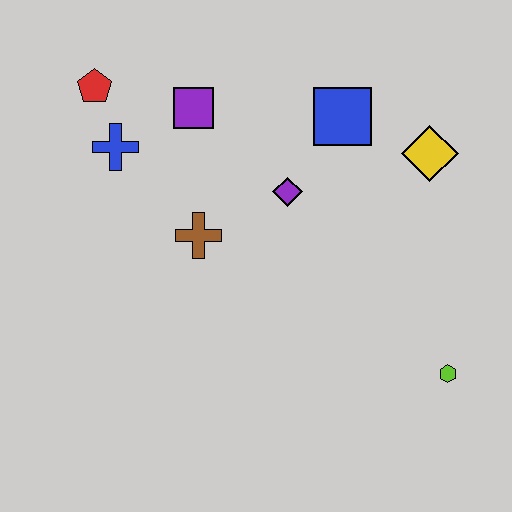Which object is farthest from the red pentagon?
The lime hexagon is farthest from the red pentagon.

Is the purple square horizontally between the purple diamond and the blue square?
No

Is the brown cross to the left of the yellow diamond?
Yes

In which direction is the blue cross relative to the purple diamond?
The blue cross is to the left of the purple diamond.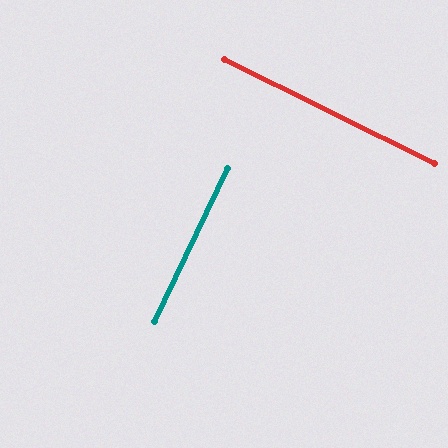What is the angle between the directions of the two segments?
Approximately 89 degrees.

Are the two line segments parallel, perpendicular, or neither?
Perpendicular — they meet at approximately 89°.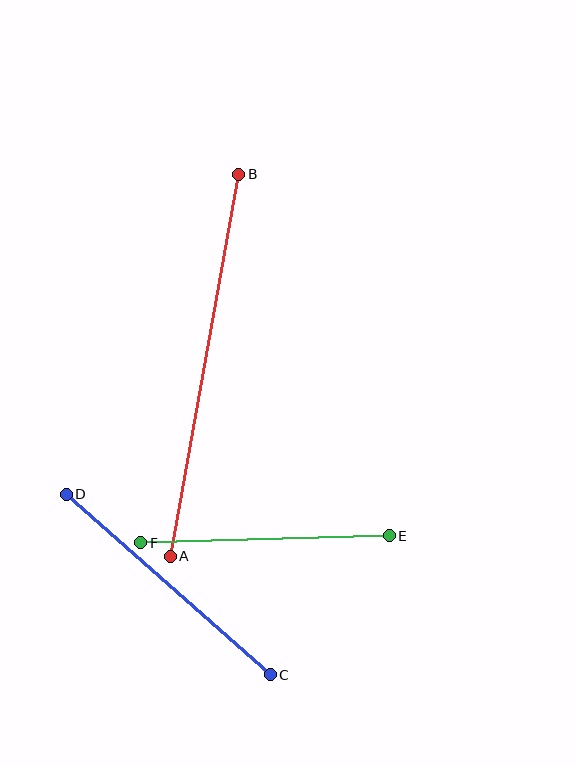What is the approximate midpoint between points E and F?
The midpoint is at approximately (265, 539) pixels.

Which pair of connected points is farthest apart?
Points A and B are farthest apart.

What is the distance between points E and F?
The distance is approximately 249 pixels.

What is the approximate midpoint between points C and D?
The midpoint is at approximately (168, 584) pixels.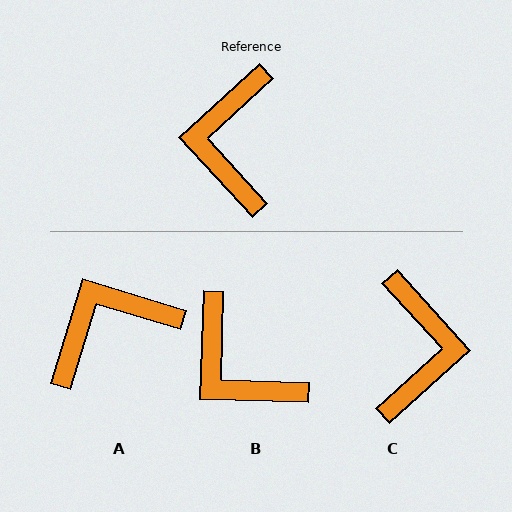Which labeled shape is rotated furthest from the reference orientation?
C, about 180 degrees away.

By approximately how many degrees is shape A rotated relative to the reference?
Approximately 59 degrees clockwise.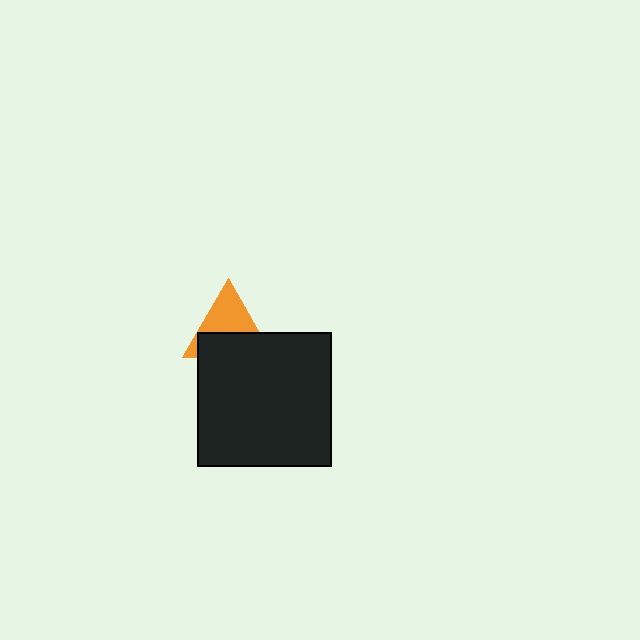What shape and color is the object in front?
The object in front is a black square.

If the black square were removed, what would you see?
You would see the complete orange triangle.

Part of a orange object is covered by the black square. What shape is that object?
It is a triangle.